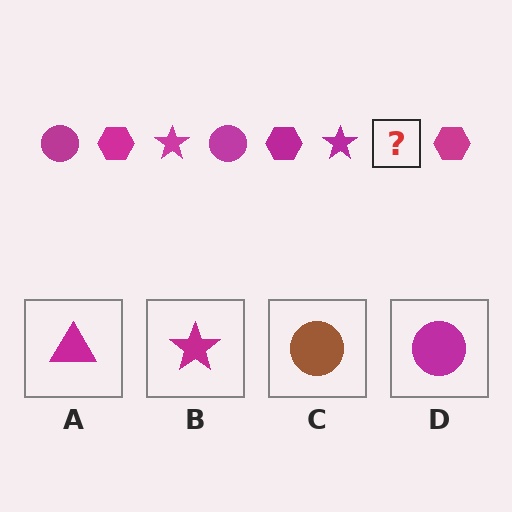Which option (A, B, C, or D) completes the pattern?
D.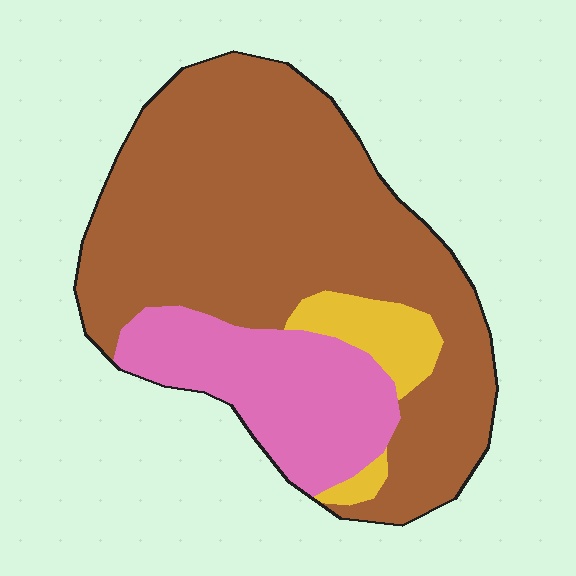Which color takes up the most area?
Brown, at roughly 70%.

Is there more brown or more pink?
Brown.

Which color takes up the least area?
Yellow, at roughly 10%.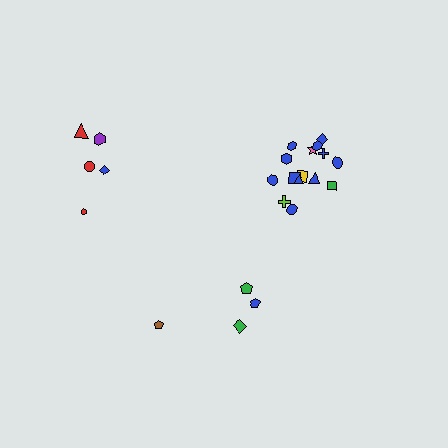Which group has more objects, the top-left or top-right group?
The top-right group.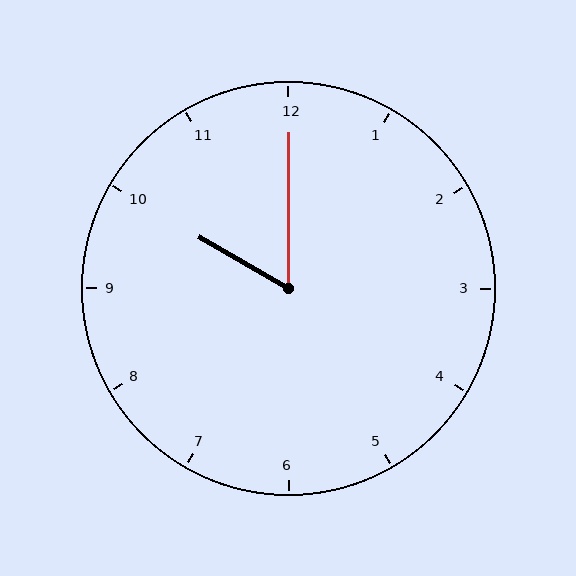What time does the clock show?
10:00.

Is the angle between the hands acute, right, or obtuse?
It is acute.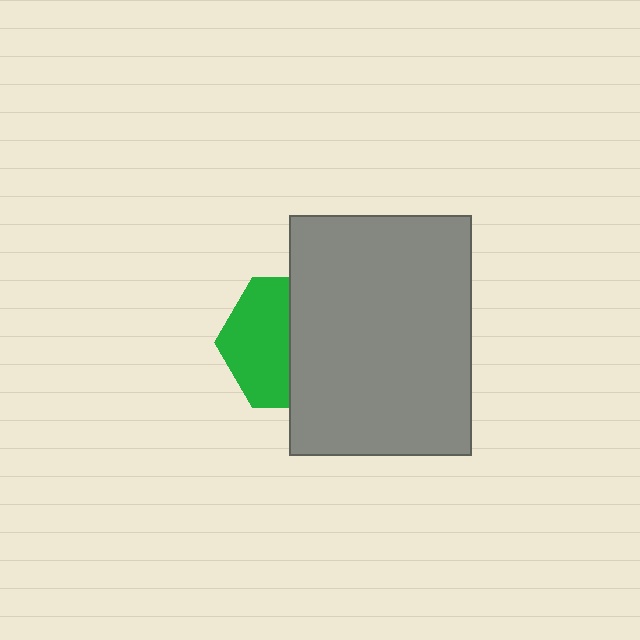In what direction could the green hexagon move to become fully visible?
The green hexagon could move left. That would shift it out from behind the gray rectangle entirely.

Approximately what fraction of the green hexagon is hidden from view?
Roughly 50% of the green hexagon is hidden behind the gray rectangle.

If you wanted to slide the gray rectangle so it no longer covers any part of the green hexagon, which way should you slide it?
Slide it right — that is the most direct way to separate the two shapes.